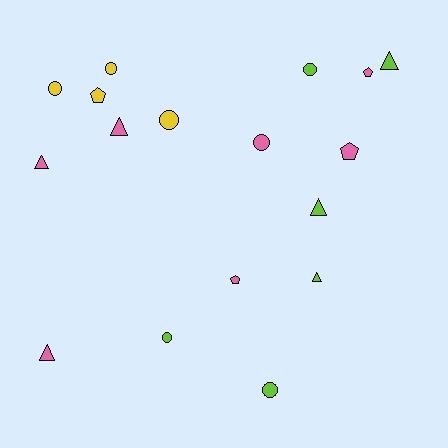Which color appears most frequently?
Pink, with 7 objects.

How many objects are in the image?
There are 17 objects.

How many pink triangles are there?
There are 3 pink triangles.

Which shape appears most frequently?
Circle, with 7 objects.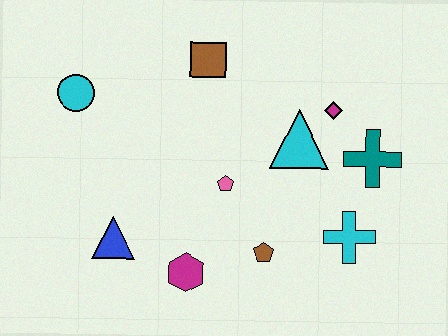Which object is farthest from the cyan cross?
The cyan circle is farthest from the cyan cross.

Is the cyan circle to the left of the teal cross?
Yes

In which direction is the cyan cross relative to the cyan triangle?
The cyan cross is below the cyan triangle.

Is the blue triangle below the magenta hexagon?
No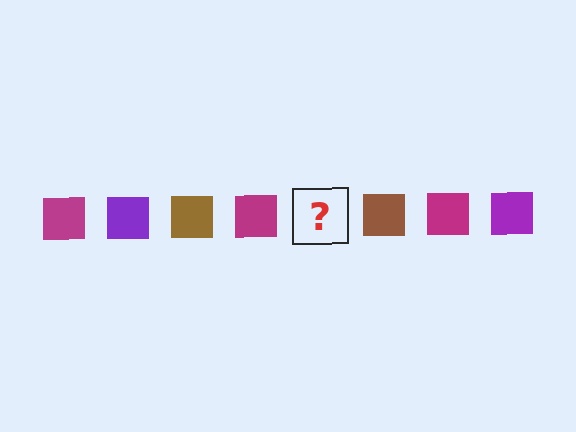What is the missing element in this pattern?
The missing element is a purple square.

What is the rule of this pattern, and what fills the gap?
The rule is that the pattern cycles through magenta, purple, brown squares. The gap should be filled with a purple square.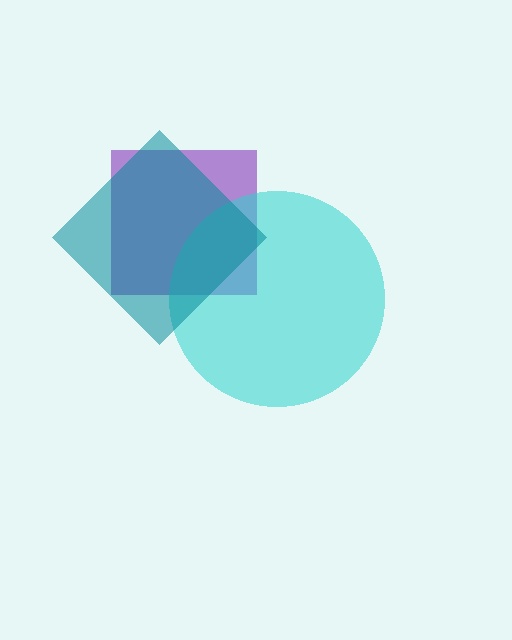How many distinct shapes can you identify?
There are 3 distinct shapes: a purple square, a cyan circle, a teal diamond.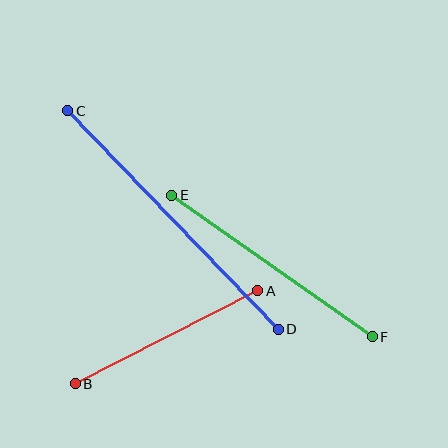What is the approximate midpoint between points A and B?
The midpoint is at approximately (166, 337) pixels.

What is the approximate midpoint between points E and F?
The midpoint is at approximately (272, 266) pixels.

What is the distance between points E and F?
The distance is approximately 246 pixels.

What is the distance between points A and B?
The distance is approximately 205 pixels.